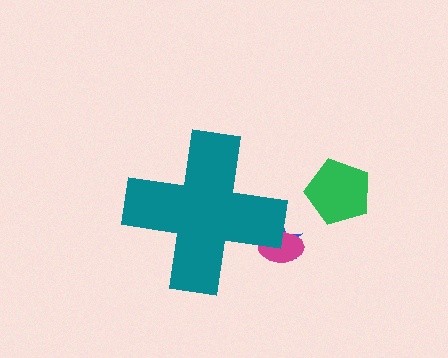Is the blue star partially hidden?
Yes, the blue star is partially hidden behind the teal cross.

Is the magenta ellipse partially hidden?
Yes, the magenta ellipse is partially hidden behind the teal cross.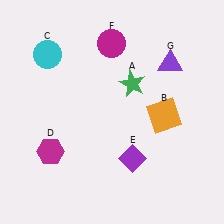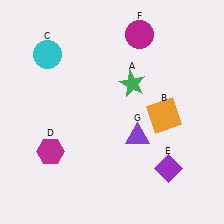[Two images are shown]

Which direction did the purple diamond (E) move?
The purple diamond (E) moved right.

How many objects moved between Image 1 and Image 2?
3 objects moved between the two images.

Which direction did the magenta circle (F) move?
The magenta circle (F) moved right.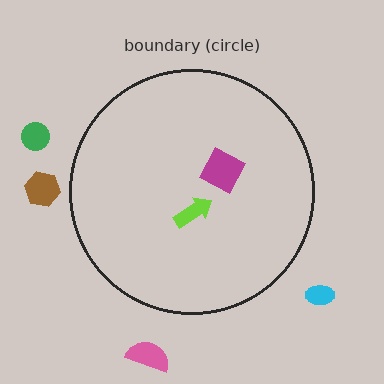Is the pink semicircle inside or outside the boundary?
Outside.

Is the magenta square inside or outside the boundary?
Inside.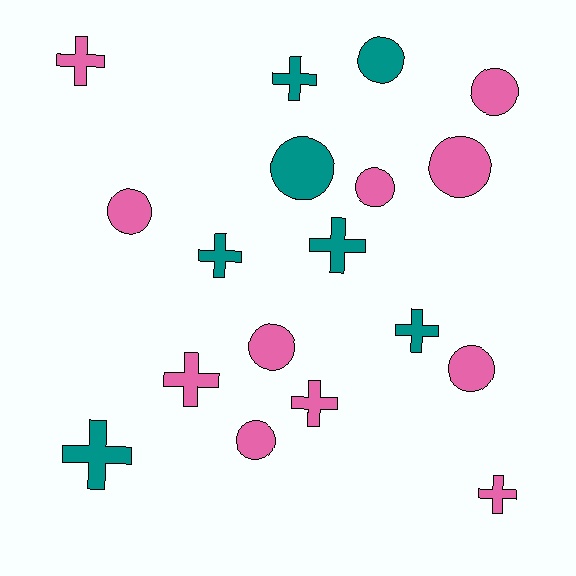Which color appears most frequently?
Pink, with 11 objects.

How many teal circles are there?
There are 2 teal circles.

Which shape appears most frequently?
Cross, with 9 objects.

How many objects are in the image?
There are 18 objects.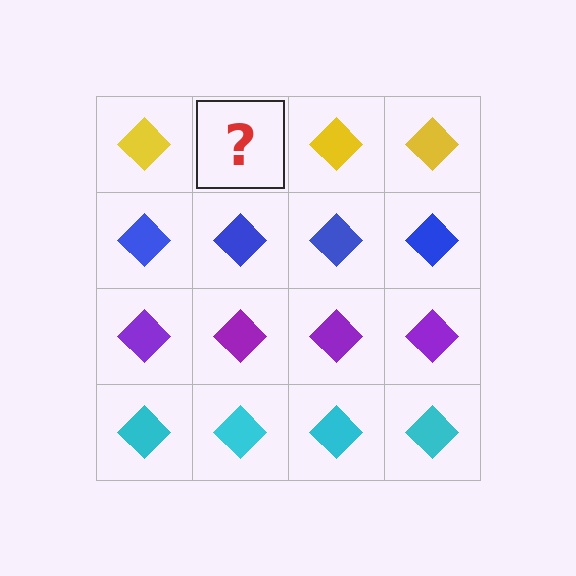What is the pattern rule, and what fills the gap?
The rule is that each row has a consistent color. The gap should be filled with a yellow diamond.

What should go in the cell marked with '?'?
The missing cell should contain a yellow diamond.